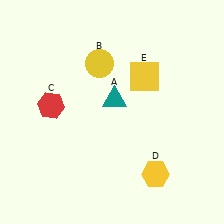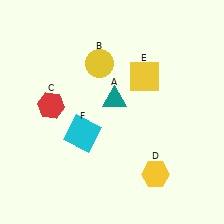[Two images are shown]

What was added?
A cyan square (F) was added in Image 2.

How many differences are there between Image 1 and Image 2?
There is 1 difference between the two images.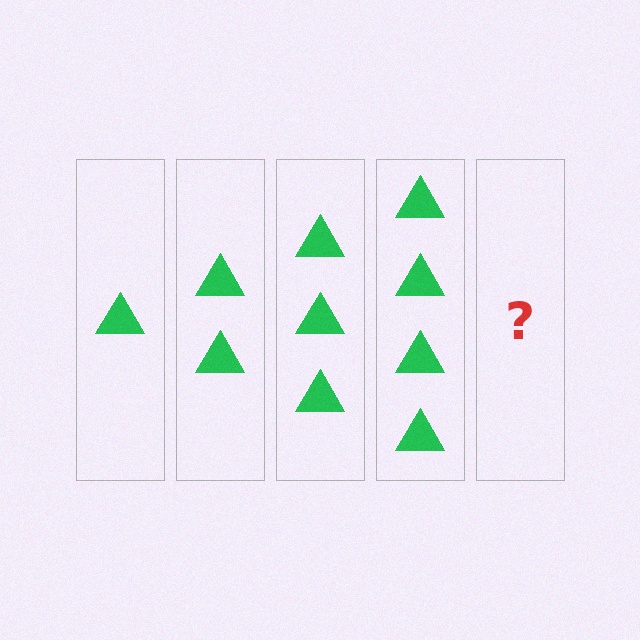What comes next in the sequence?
The next element should be 5 triangles.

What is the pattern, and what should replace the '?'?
The pattern is that each step adds one more triangle. The '?' should be 5 triangles.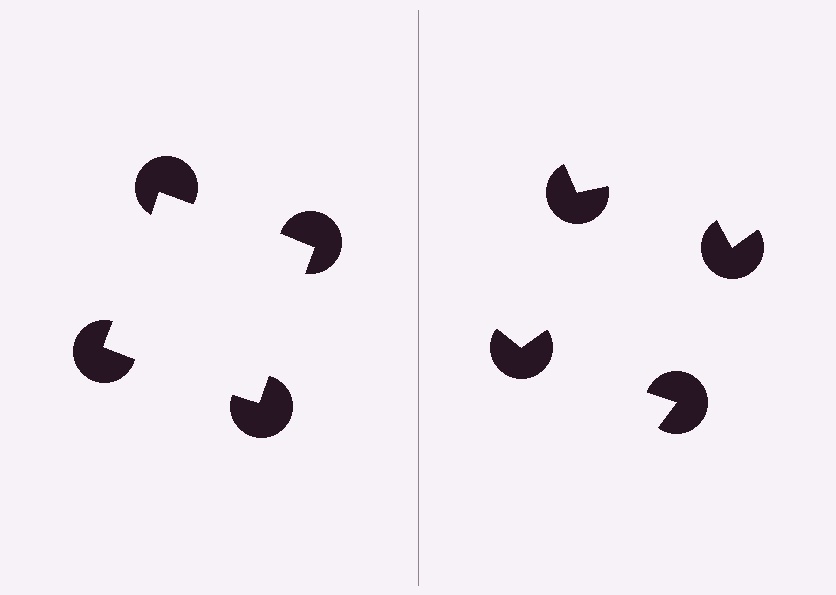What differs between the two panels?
The pac-man discs are positioned identically on both sides; only the wedge orientations differ. On the left they align to a square; on the right they are misaligned.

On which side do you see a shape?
An illusory square appears on the left side. On the right side the wedge cuts are rotated, so no coherent shape forms.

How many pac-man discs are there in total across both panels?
8 — 4 on each side.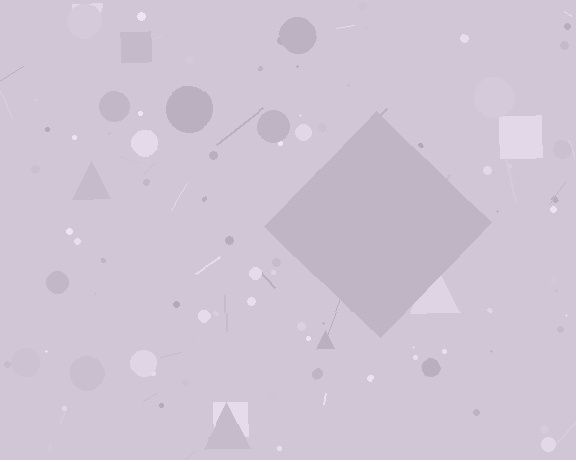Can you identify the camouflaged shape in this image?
The camouflaged shape is a diamond.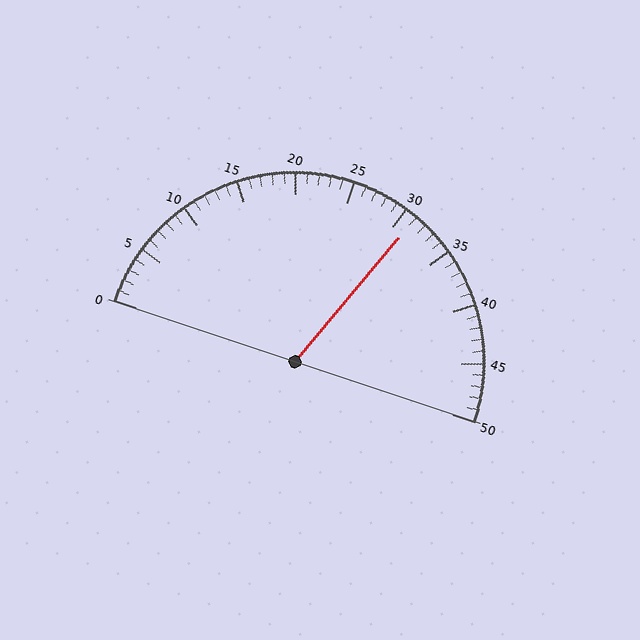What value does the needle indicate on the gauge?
The needle indicates approximately 31.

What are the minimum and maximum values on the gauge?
The gauge ranges from 0 to 50.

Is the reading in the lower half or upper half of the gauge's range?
The reading is in the upper half of the range (0 to 50).